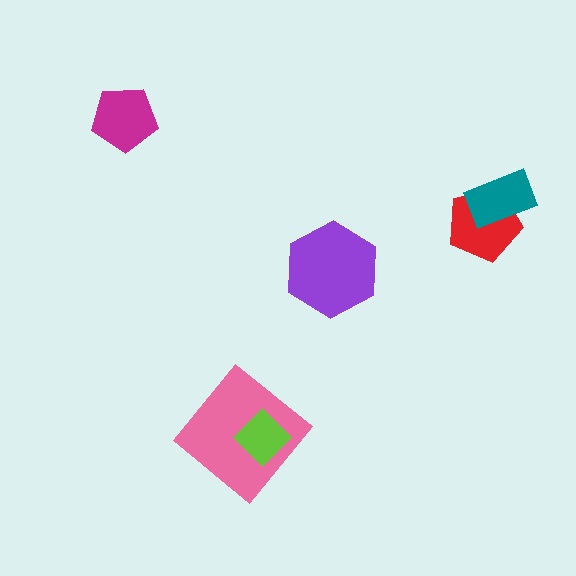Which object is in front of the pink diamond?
The lime diamond is in front of the pink diamond.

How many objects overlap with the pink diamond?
1 object overlaps with the pink diamond.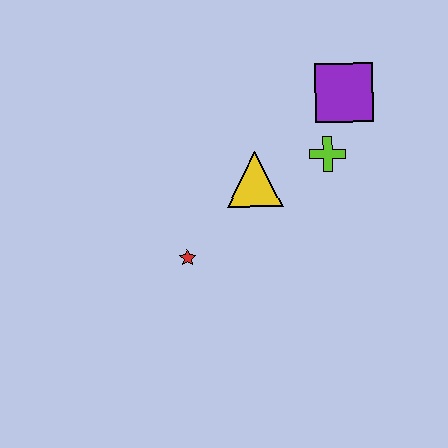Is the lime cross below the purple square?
Yes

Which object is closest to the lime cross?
The purple square is closest to the lime cross.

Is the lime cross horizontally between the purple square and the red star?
Yes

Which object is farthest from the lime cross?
The red star is farthest from the lime cross.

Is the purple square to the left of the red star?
No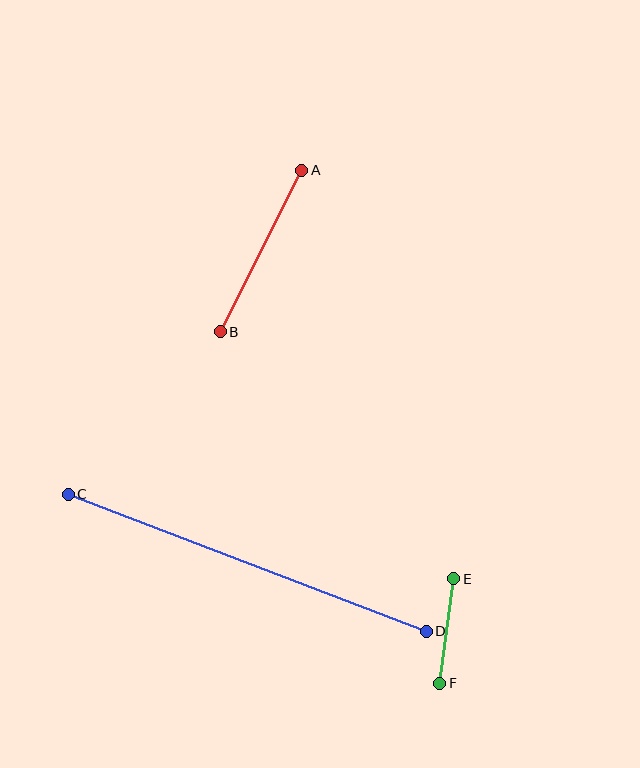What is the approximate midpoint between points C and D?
The midpoint is at approximately (247, 563) pixels.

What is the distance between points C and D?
The distance is approximately 383 pixels.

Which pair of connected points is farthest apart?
Points C and D are farthest apart.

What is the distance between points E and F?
The distance is approximately 105 pixels.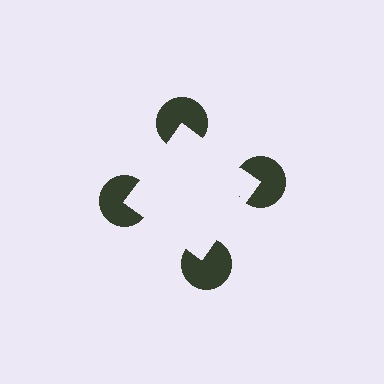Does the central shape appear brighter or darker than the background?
It typically appears slightly brighter than the background, even though no actual brightness change is drawn.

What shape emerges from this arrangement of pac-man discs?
An illusory square — its edges are inferred from the aligned wedge cuts in the pac-man discs, not physically drawn.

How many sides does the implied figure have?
4 sides.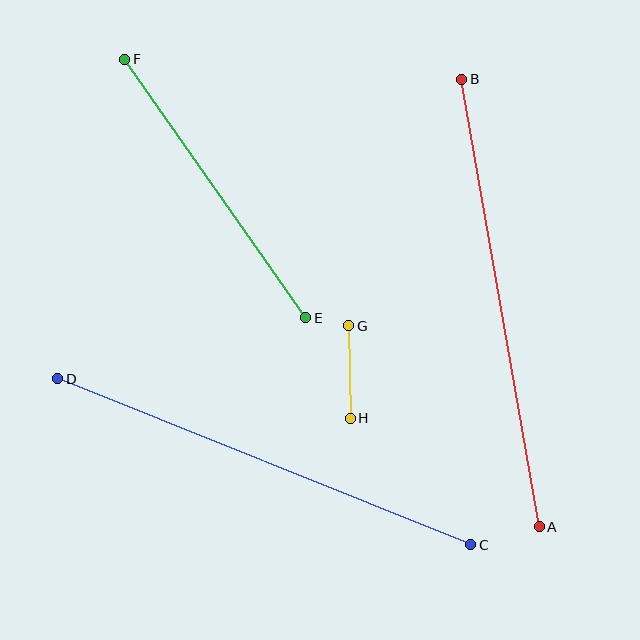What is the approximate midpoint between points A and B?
The midpoint is at approximately (500, 303) pixels.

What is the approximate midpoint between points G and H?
The midpoint is at approximately (349, 372) pixels.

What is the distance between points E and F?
The distance is approximately 316 pixels.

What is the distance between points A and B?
The distance is approximately 454 pixels.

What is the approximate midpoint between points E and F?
The midpoint is at approximately (215, 189) pixels.